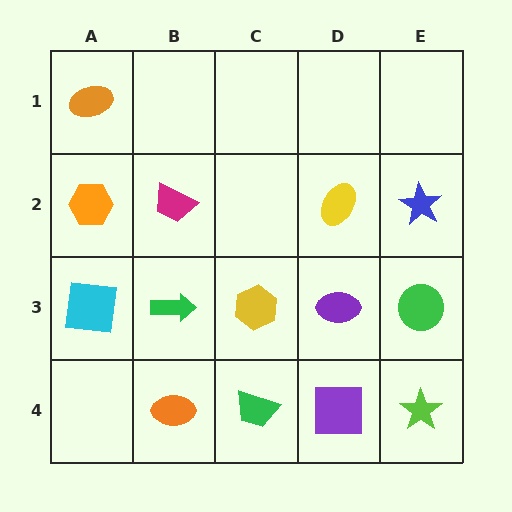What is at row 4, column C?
A green trapezoid.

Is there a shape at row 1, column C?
No, that cell is empty.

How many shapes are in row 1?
1 shape.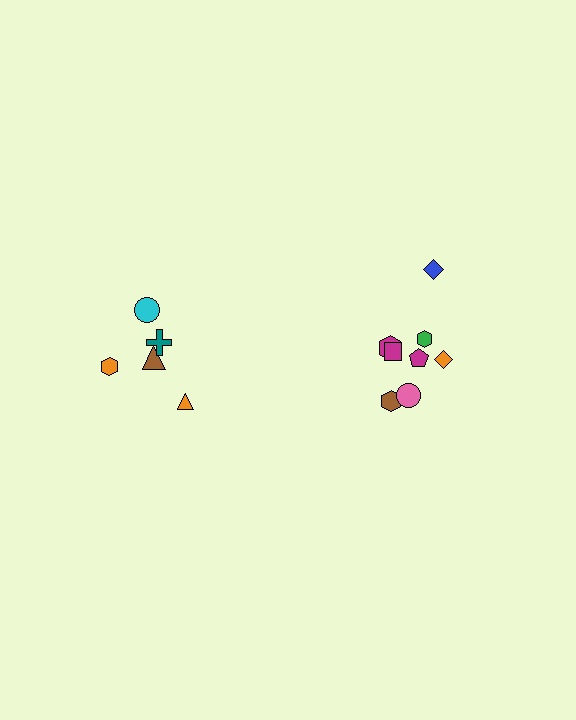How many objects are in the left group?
There are 5 objects.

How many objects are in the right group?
There are 8 objects.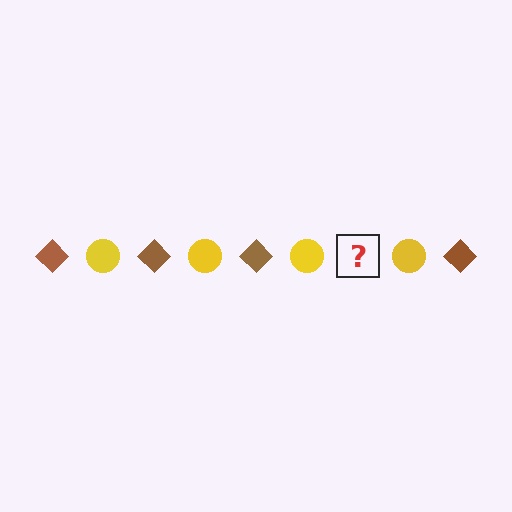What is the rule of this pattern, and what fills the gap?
The rule is that the pattern alternates between brown diamond and yellow circle. The gap should be filled with a brown diamond.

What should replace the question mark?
The question mark should be replaced with a brown diamond.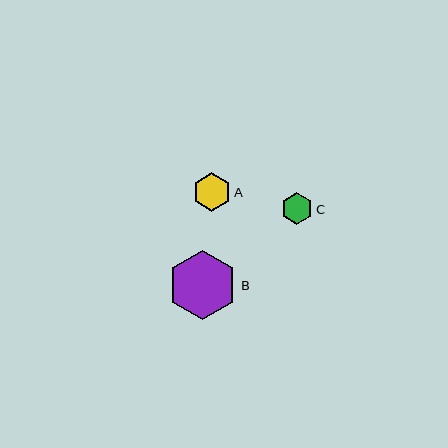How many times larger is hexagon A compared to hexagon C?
Hexagon A is approximately 1.2 times the size of hexagon C.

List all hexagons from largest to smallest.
From largest to smallest: B, A, C.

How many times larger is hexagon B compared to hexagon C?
Hexagon B is approximately 2.2 times the size of hexagon C.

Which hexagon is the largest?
Hexagon B is the largest with a size of approximately 70 pixels.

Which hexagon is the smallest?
Hexagon C is the smallest with a size of approximately 32 pixels.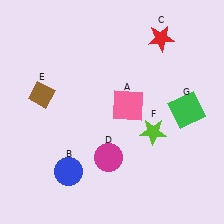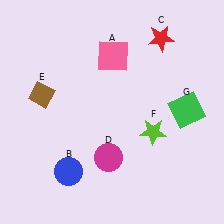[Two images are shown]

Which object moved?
The pink square (A) moved up.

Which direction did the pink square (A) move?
The pink square (A) moved up.